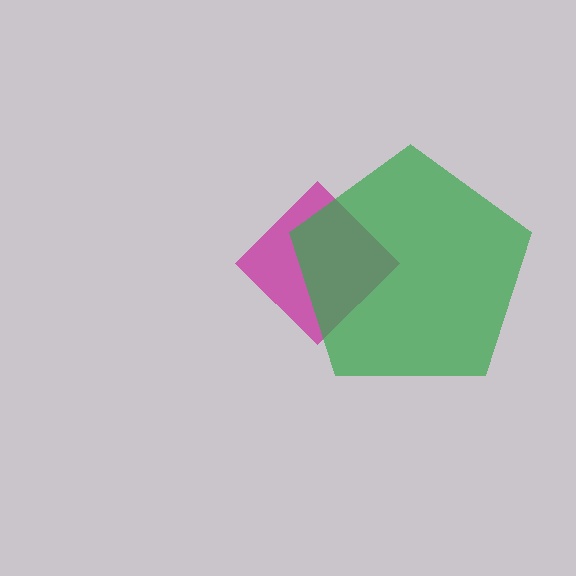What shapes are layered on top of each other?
The layered shapes are: a magenta diamond, a green pentagon.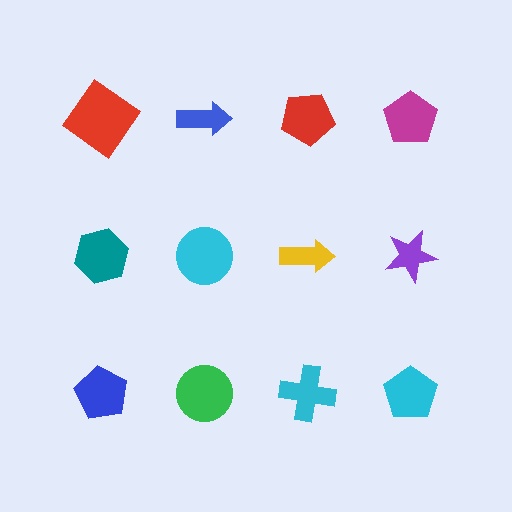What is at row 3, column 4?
A cyan pentagon.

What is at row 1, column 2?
A blue arrow.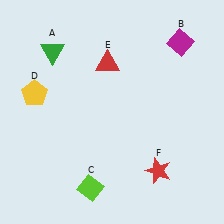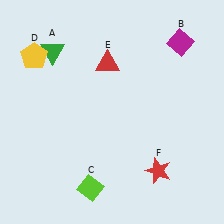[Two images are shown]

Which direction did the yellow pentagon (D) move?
The yellow pentagon (D) moved up.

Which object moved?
The yellow pentagon (D) moved up.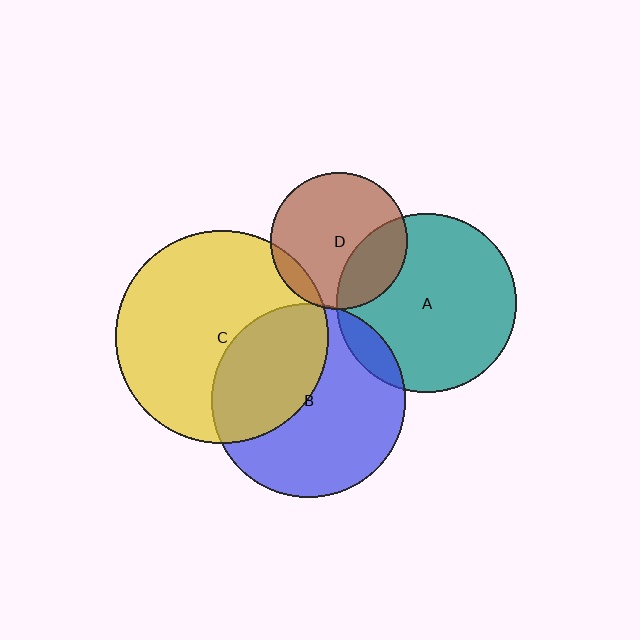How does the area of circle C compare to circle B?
Approximately 1.2 times.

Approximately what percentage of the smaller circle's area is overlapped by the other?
Approximately 10%.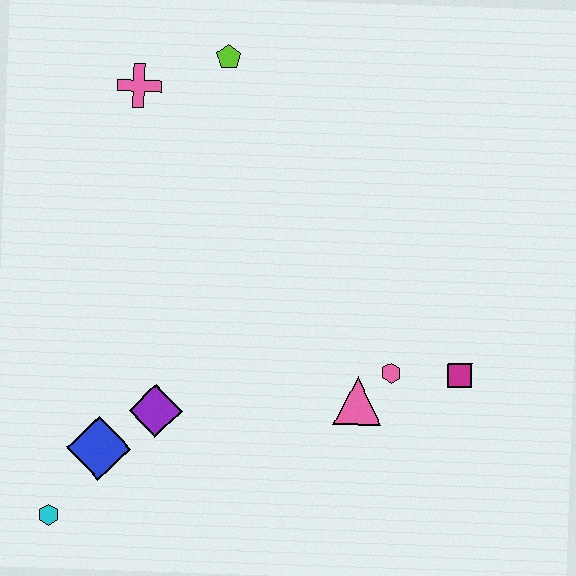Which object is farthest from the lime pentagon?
The cyan hexagon is farthest from the lime pentagon.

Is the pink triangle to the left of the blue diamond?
No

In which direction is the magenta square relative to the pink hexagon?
The magenta square is to the right of the pink hexagon.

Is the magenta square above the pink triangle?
Yes